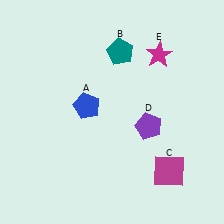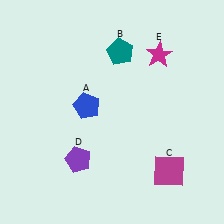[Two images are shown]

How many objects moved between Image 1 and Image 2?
1 object moved between the two images.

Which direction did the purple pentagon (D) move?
The purple pentagon (D) moved left.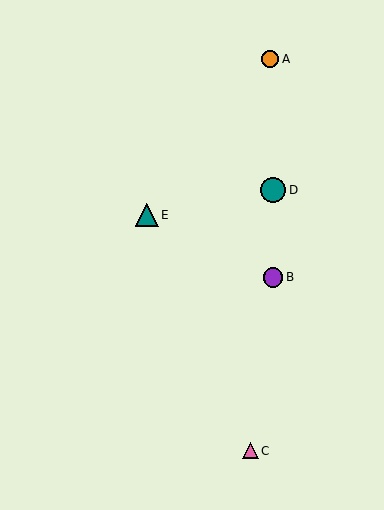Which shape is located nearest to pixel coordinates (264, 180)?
The teal circle (labeled D) at (273, 190) is nearest to that location.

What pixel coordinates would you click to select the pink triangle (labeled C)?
Click at (250, 451) to select the pink triangle C.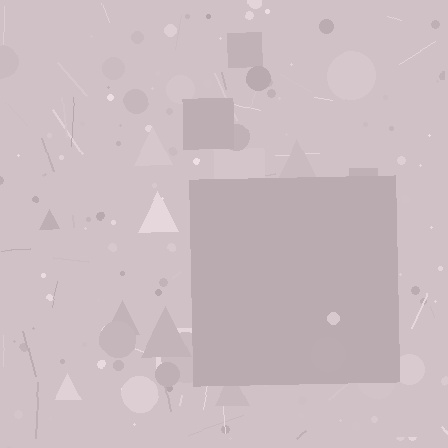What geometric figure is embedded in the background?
A square is embedded in the background.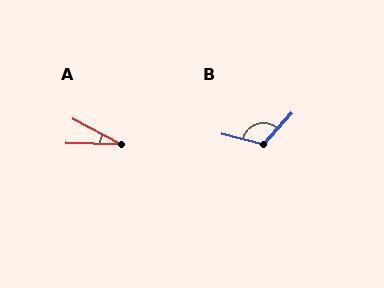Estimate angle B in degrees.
Approximately 118 degrees.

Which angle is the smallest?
A, at approximately 27 degrees.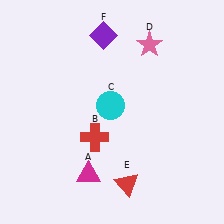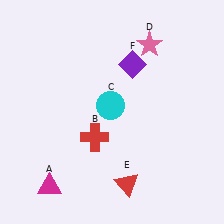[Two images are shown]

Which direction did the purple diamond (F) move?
The purple diamond (F) moved right.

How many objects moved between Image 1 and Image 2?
2 objects moved between the two images.